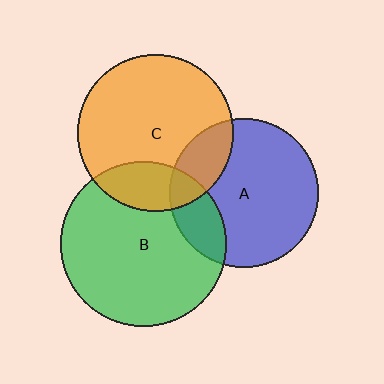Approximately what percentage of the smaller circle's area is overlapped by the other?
Approximately 20%.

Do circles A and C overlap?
Yes.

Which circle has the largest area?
Circle B (green).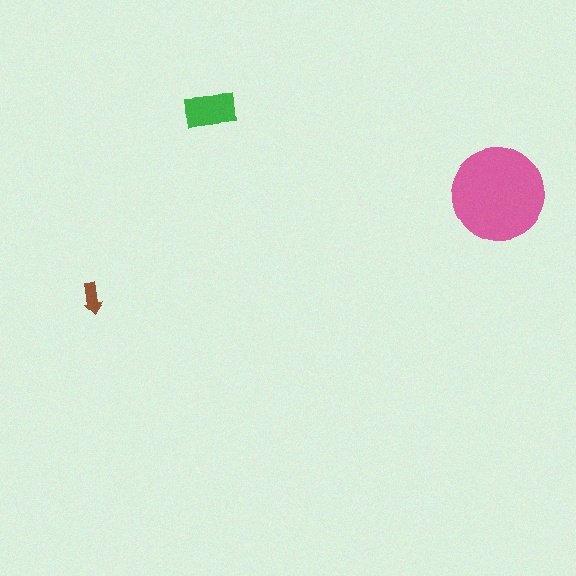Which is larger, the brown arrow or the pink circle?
The pink circle.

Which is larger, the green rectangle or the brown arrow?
The green rectangle.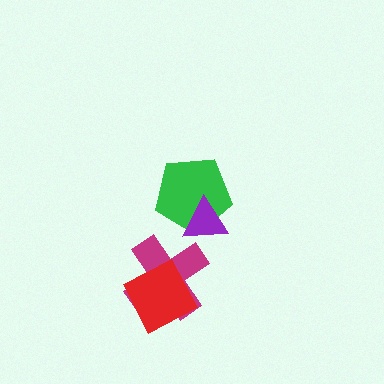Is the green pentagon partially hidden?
Yes, it is partially covered by another shape.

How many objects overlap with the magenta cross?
1 object overlaps with the magenta cross.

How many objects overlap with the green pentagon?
1 object overlaps with the green pentagon.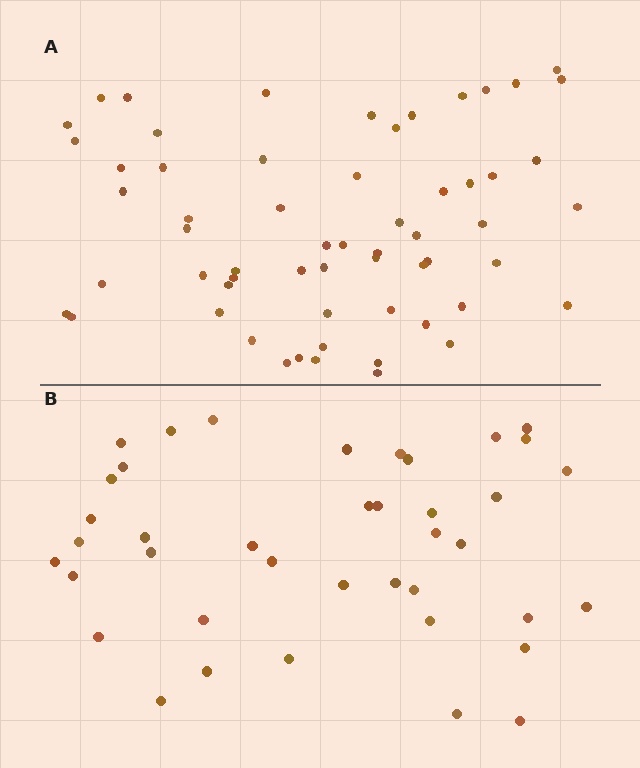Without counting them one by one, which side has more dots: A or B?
Region A (the top region) has more dots.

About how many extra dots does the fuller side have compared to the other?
Region A has approximately 20 more dots than region B.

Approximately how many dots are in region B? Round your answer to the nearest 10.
About 40 dots.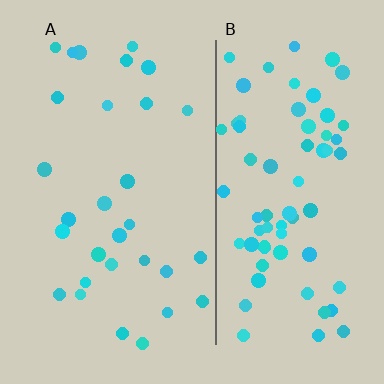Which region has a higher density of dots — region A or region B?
B (the right).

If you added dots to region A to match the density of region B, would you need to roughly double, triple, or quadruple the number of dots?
Approximately double.